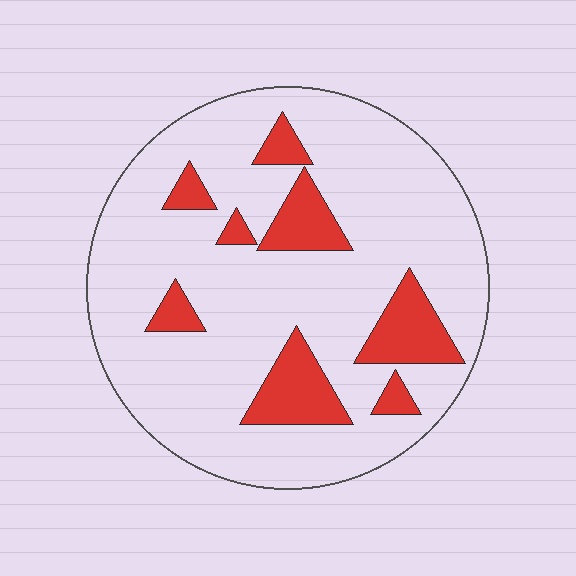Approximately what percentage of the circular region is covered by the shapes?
Approximately 20%.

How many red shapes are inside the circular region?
8.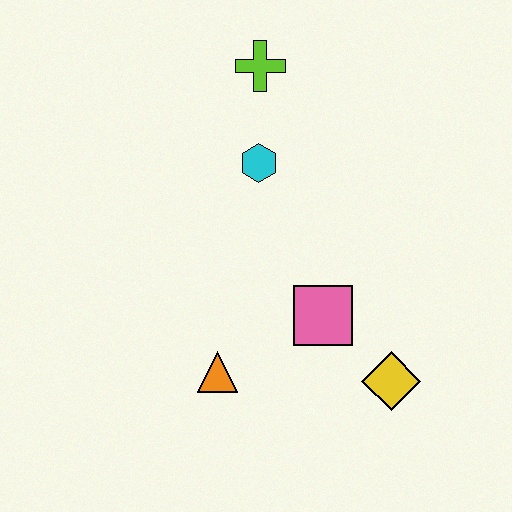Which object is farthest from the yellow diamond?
The lime cross is farthest from the yellow diamond.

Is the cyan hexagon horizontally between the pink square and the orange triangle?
Yes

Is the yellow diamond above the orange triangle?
No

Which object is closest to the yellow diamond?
The pink square is closest to the yellow diamond.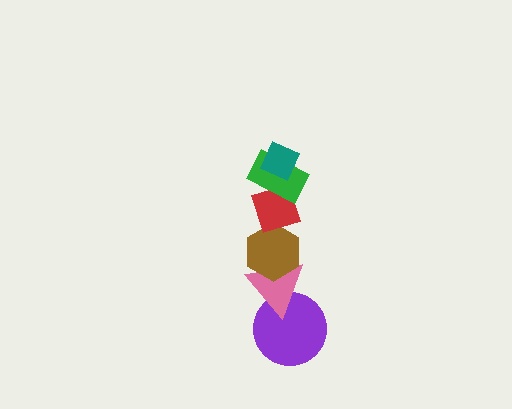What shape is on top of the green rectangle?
The teal diamond is on top of the green rectangle.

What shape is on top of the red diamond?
The green rectangle is on top of the red diamond.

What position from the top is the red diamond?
The red diamond is 3rd from the top.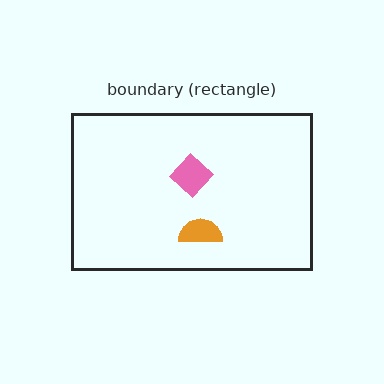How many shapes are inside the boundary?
2 inside, 0 outside.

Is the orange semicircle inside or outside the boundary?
Inside.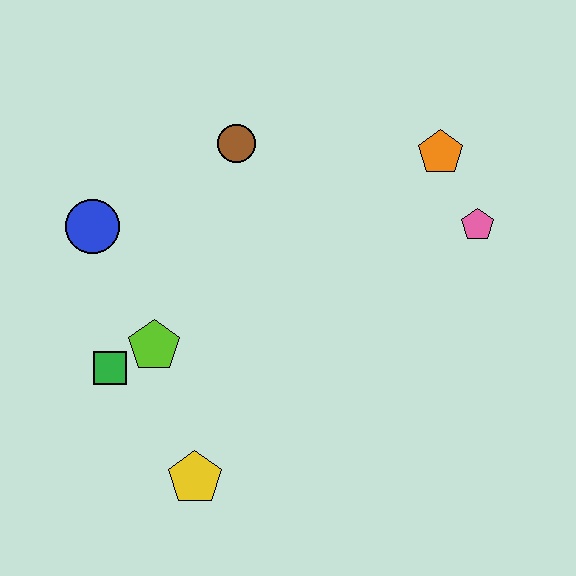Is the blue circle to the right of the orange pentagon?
No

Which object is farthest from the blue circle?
The pink pentagon is farthest from the blue circle.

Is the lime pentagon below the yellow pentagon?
No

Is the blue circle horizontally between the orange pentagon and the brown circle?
No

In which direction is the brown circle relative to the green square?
The brown circle is above the green square.